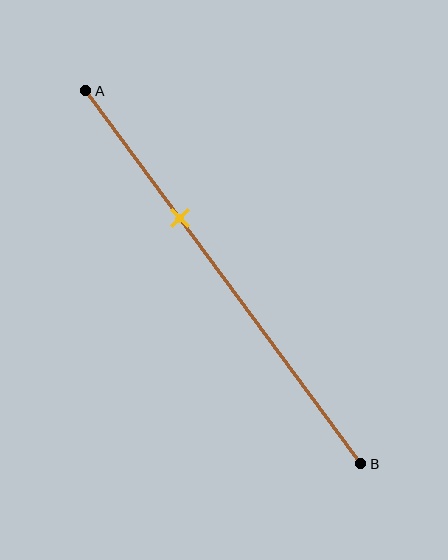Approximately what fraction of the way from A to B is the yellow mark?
The yellow mark is approximately 35% of the way from A to B.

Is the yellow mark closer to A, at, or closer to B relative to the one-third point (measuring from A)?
The yellow mark is approximately at the one-third point of segment AB.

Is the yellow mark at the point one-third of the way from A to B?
Yes, the mark is approximately at the one-third point.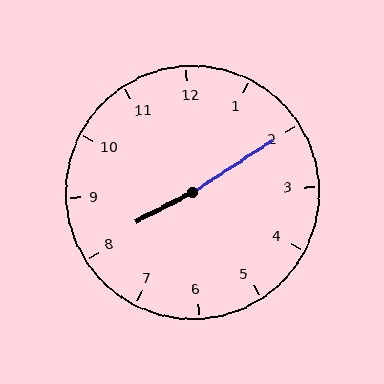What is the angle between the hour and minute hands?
Approximately 175 degrees.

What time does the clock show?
8:10.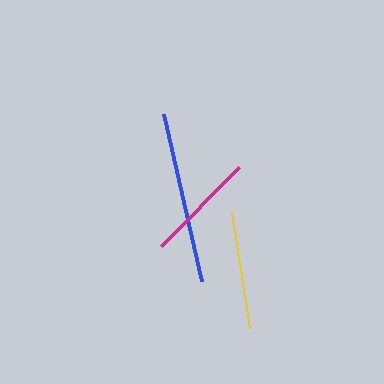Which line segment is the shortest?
The magenta line is the shortest at approximately 112 pixels.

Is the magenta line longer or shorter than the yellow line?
The yellow line is longer than the magenta line.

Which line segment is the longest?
The blue line is the longest at approximately 171 pixels.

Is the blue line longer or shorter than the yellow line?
The blue line is longer than the yellow line.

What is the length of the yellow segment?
The yellow segment is approximately 118 pixels long.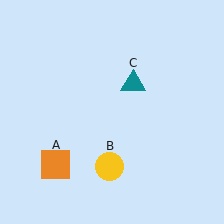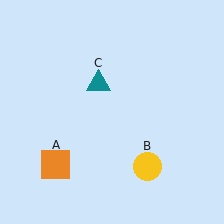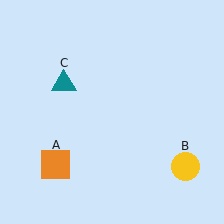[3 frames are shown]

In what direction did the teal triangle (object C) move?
The teal triangle (object C) moved left.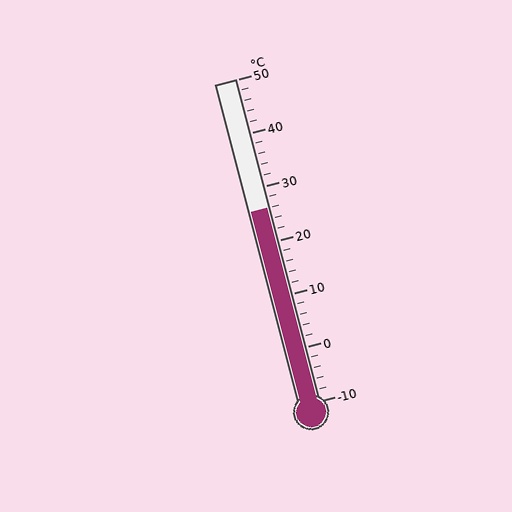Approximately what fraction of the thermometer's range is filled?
The thermometer is filled to approximately 60% of its range.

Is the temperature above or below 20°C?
The temperature is above 20°C.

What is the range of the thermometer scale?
The thermometer scale ranges from -10°C to 50°C.